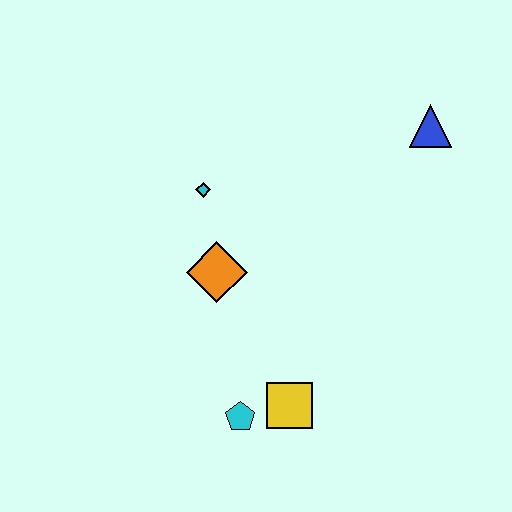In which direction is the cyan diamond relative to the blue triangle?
The cyan diamond is to the left of the blue triangle.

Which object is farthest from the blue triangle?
The cyan pentagon is farthest from the blue triangle.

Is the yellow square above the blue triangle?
No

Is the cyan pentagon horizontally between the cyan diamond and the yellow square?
Yes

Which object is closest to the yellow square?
The cyan pentagon is closest to the yellow square.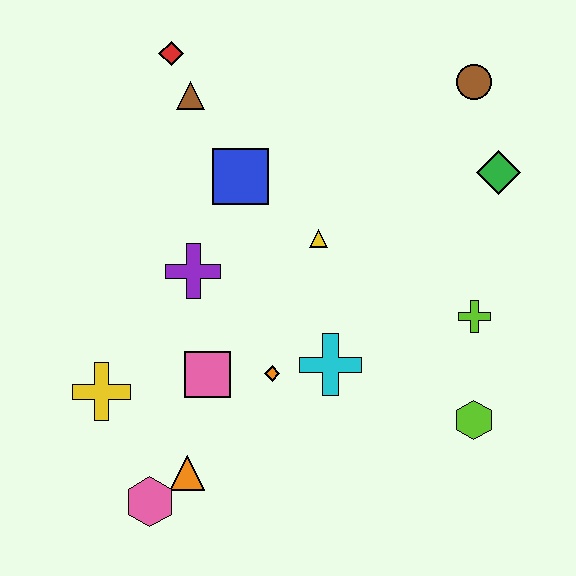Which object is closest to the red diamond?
The brown triangle is closest to the red diamond.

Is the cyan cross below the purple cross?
Yes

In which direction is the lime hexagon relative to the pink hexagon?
The lime hexagon is to the right of the pink hexagon.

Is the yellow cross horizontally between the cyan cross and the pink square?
No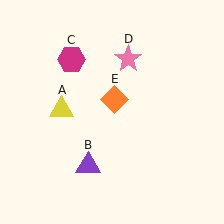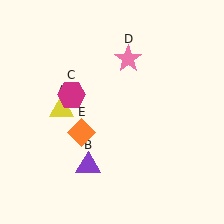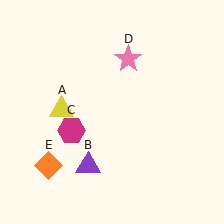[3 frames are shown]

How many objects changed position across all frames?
2 objects changed position: magenta hexagon (object C), orange diamond (object E).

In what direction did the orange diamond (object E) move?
The orange diamond (object E) moved down and to the left.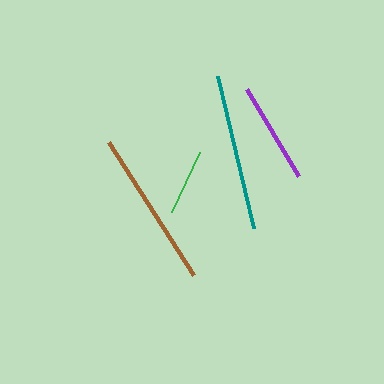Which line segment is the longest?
The brown line is the longest at approximately 158 pixels.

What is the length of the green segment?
The green segment is approximately 66 pixels long.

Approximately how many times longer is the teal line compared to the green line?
The teal line is approximately 2.4 times the length of the green line.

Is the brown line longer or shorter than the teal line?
The brown line is longer than the teal line.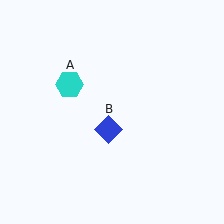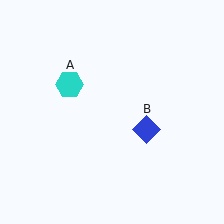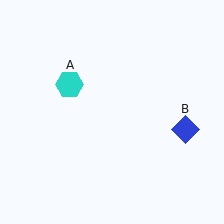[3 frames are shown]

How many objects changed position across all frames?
1 object changed position: blue diamond (object B).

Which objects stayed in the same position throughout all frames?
Cyan hexagon (object A) remained stationary.